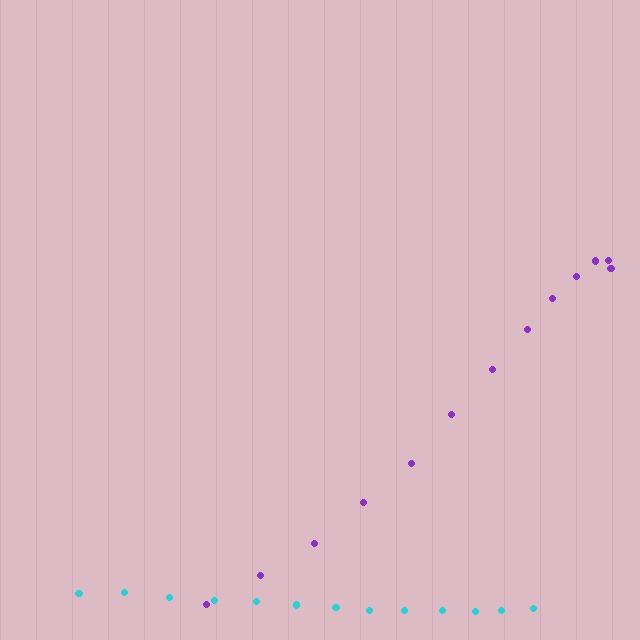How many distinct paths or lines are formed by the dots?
There are 2 distinct paths.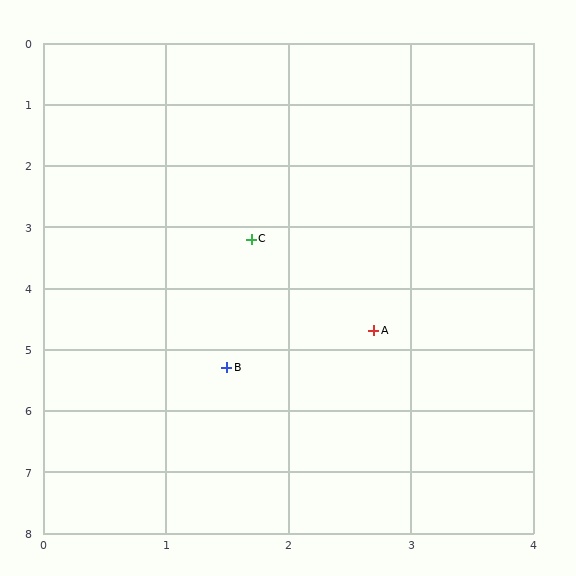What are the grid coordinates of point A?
Point A is at approximately (2.7, 4.7).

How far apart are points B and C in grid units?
Points B and C are about 2.1 grid units apart.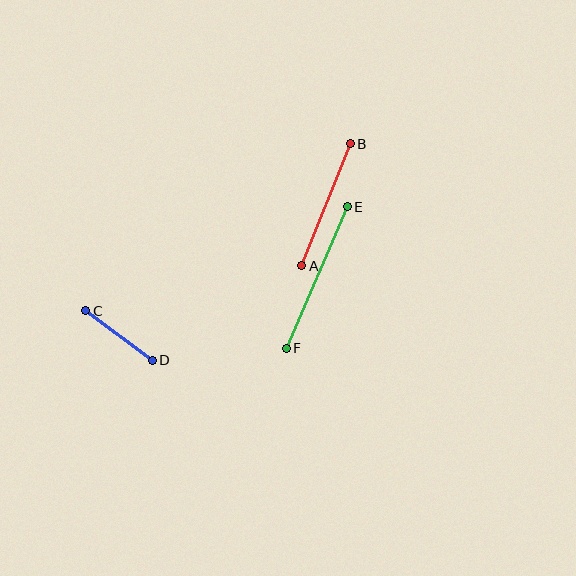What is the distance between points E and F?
The distance is approximately 154 pixels.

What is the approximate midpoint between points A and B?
The midpoint is at approximately (326, 205) pixels.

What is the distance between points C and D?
The distance is approximately 83 pixels.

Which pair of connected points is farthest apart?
Points E and F are farthest apart.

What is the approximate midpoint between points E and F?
The midpoint is at approximately (317, 277) pixels.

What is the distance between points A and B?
The distance is approximately 131 pixels.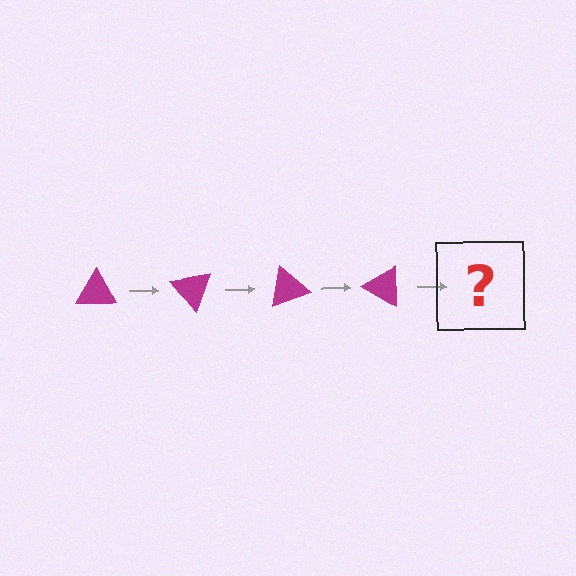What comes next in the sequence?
The next element should be a magenta triangle rotated 200 degrees.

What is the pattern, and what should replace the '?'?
The pattern is that the triangle rotates 50 degrees each step. The '?' should be a magenta triangle rotated 200 degrees.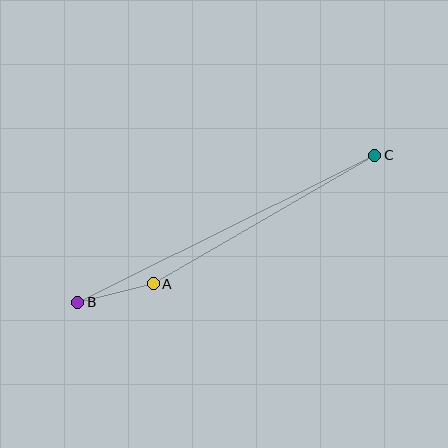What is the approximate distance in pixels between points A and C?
The distance between A and C is approximately 256 pixels.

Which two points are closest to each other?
Points A and B are closest to each other.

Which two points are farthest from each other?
Points B and C are farthest from each other.